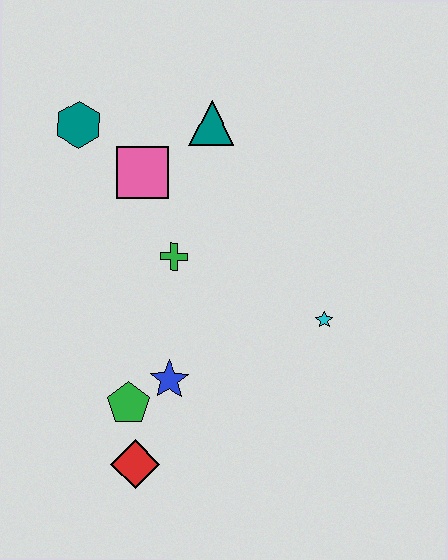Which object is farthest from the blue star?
The teal hexagon is farthest from the blue star.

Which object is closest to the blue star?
The green pentagon is closest to the blue star.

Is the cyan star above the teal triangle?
No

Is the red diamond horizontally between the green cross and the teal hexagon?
Yes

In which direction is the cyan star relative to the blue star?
The cyan star is to the right of the blue star.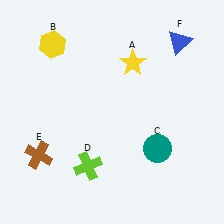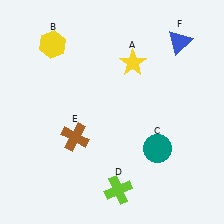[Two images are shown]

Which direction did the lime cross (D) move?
The lime cross (D) moved right.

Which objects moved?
The objects that moved are: the lime cross (D), the brown cross (E).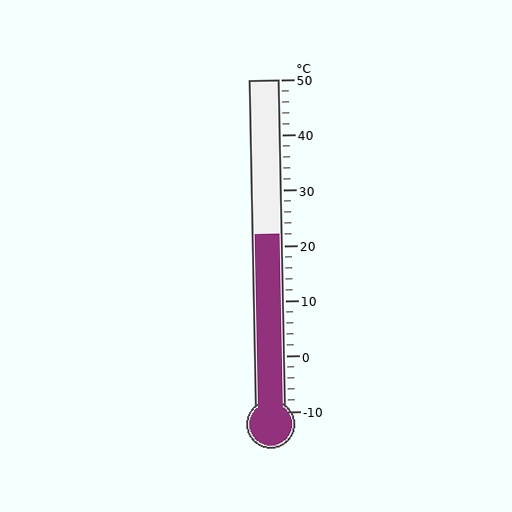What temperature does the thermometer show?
The thermometer shows approximately 22°C.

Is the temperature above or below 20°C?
The temperature is above 20°C.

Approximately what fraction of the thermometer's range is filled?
The thermometer is filled to approximately 55% of its range.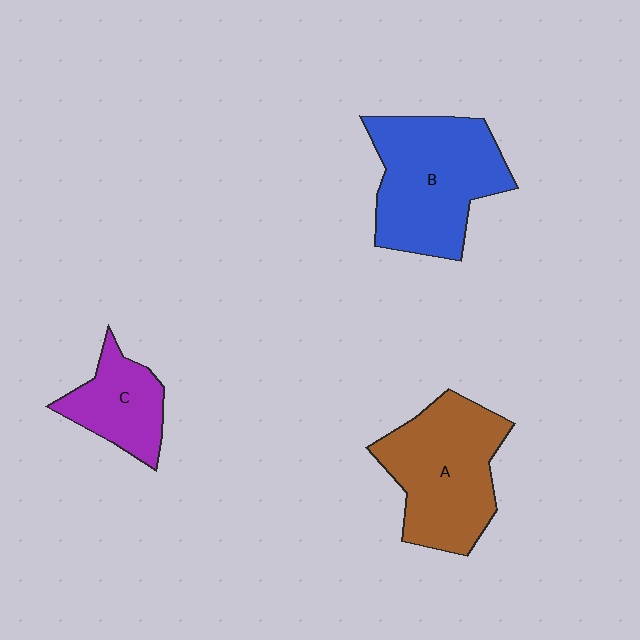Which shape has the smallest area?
Shape C (purple).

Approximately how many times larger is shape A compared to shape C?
Approximately 1.9 times.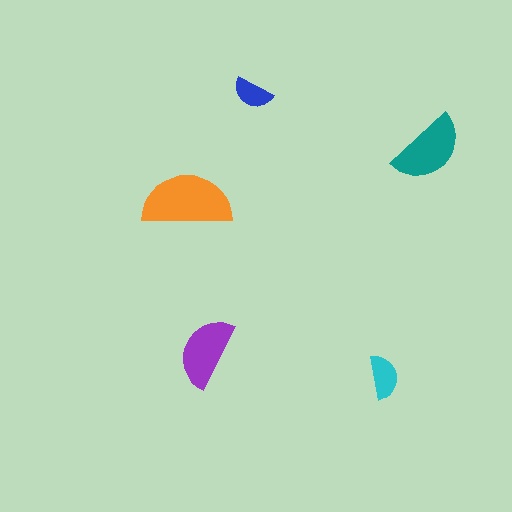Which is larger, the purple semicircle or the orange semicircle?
The orange one.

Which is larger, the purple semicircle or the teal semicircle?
The teal one.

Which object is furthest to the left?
The orange semicircle is leftmost.